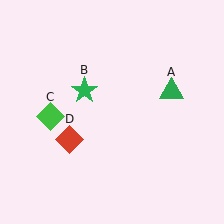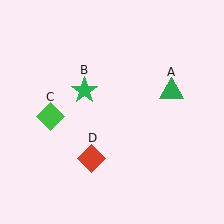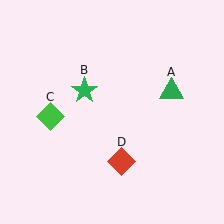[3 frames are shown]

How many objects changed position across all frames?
1 object changed position: red diamond (object D).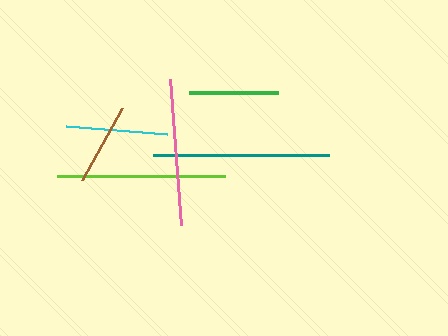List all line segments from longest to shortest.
From longest to shortest: teal, lime, pink, cyan, green, brown.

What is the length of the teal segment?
The teal segment is approximately 176 pixels long.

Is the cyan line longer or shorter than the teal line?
The teal line is longer than the cyan line.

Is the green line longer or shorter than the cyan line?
The cyan line is longer than the green line.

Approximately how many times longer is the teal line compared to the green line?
The teal line is approximately 2.0 times the length of the green line.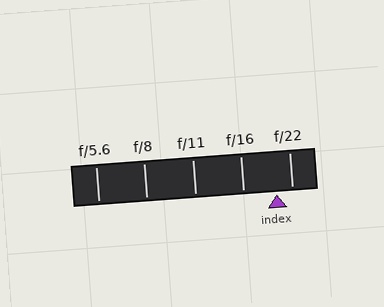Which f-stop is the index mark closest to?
The index mark is closest to f/22.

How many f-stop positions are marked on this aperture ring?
There are 5 f-stop positions marked.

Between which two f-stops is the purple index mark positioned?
The index mark is between f/16 and f/22.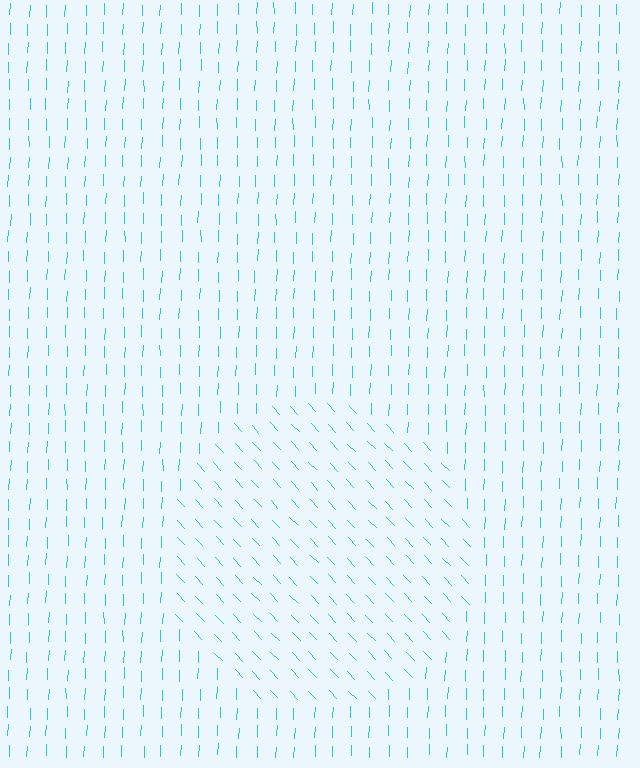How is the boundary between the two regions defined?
The boundary is defined purely by a change in line orientation (approximately 45 degrees difference). All lines are the same color and thickness.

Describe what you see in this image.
The image is filled with small cyan line segments. A circle region in the image has lines oriented differently from the surrounding lines, creating a visible texture boundary.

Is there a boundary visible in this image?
Yes, there is a texture boundary formed by a change in line orientation.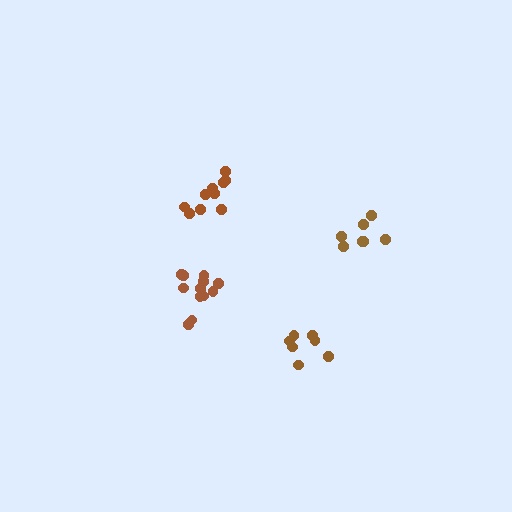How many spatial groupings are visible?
There are 4 spatial groupings.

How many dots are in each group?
Group 1: 8 dots, Group 2: 7 dots, Group 3: 12 dots, Group 4: 10 dots (37 total).